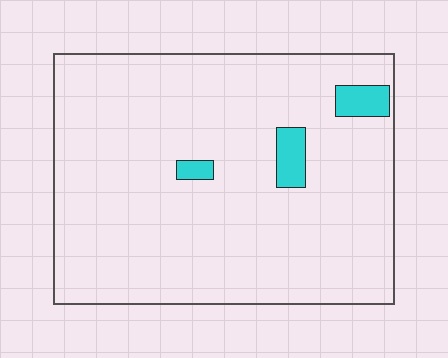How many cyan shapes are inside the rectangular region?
3.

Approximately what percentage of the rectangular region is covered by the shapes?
Approximately 5%.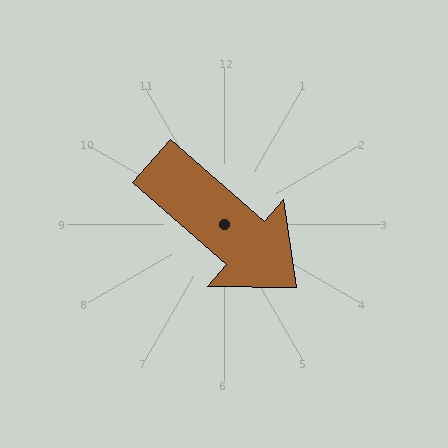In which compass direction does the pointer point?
Southeast.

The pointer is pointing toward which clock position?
Roughly 4 o'clock.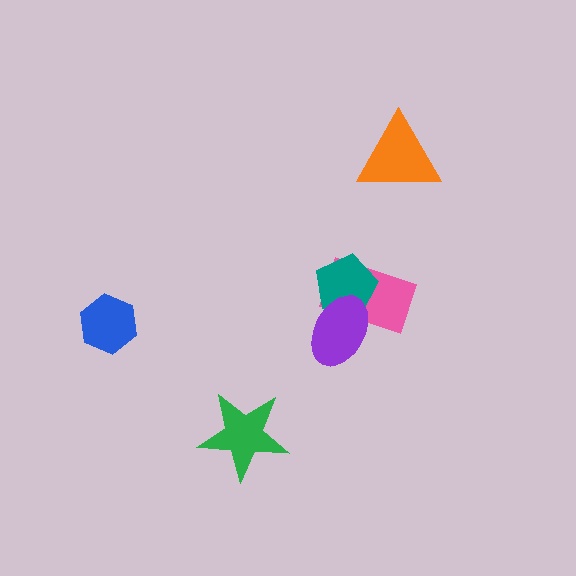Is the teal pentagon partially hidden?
Yes, it is partially covered by another shape.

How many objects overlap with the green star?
0 objects overlap with the green star.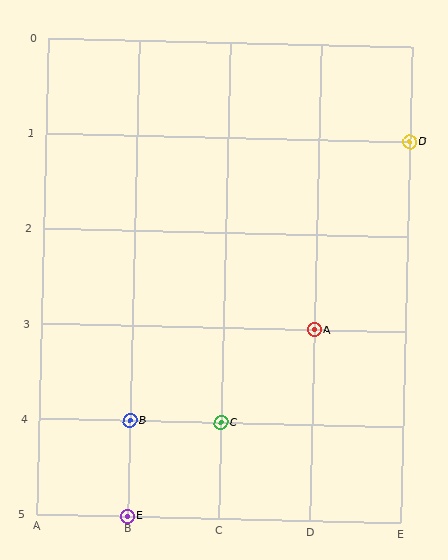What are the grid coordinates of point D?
Point D is at grid coordinates (E, 1).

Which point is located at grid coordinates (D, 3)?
Point A is at (D, 3).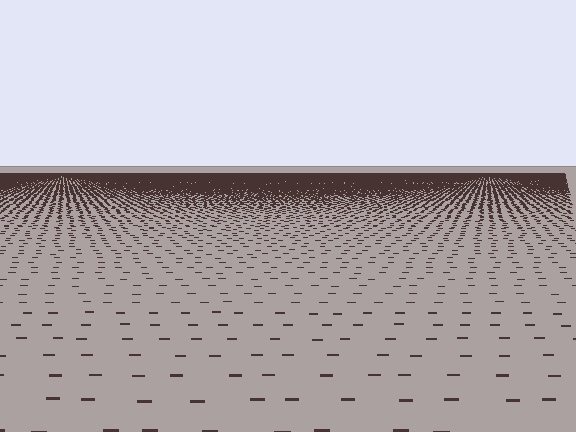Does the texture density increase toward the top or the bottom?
Density increases toward the top.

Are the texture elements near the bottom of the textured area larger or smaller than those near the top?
Larger. Near the bottom, elements are closer to the viewer and appear at a bigger on-screen size.